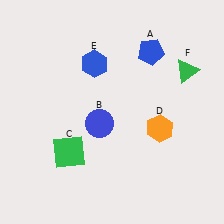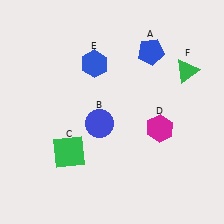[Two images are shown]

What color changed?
The hexagon (D) changed from orange in Image 1 to magenta in Image 2.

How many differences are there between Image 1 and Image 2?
There is 1 difference between the two images.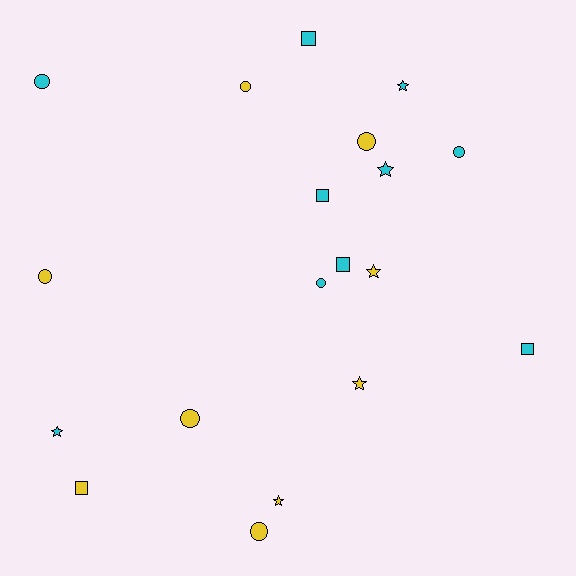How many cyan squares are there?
There are 4 cyan squares.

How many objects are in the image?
There are 19 objects.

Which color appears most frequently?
Cyan, with 10 objects.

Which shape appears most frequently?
Circle, with 8 objects.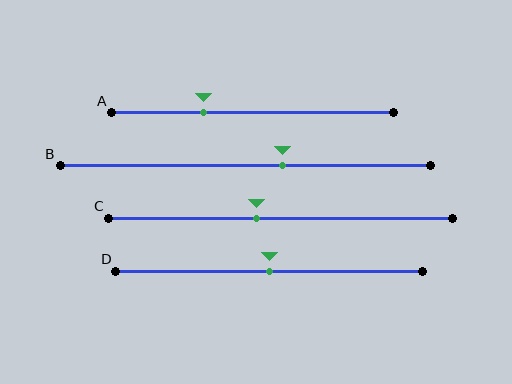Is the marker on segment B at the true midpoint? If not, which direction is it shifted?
No, the marker on segment B is shifted to the right by about 10% of the segment length.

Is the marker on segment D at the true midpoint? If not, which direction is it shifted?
Yes, the marker on segment D is at the true midpoint.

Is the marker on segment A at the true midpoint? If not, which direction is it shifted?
No, the marker on segment A is shifted to the left by about 18% of the segment length.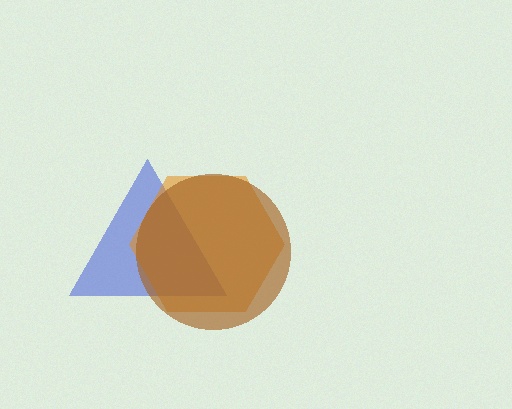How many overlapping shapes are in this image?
There are 3 overlapping shapes in the image.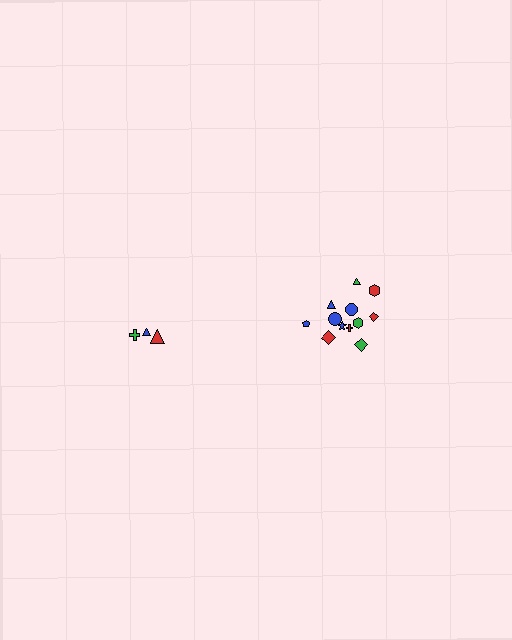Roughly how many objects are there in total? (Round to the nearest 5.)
Roughly 15 objects in total.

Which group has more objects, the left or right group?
The right group.